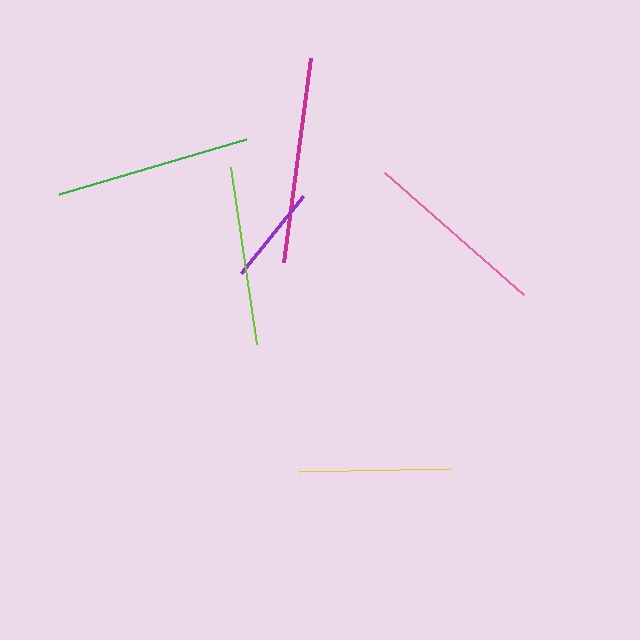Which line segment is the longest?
The magenta line is the longest at approximately 205 pixels.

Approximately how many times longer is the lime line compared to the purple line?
The lime line is approximately 1.8 times the length of the purple line.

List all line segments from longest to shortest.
From longest to shortest: magenta, green, pink, lime, yellow, purple.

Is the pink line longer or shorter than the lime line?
The pink line is longer than the lime line.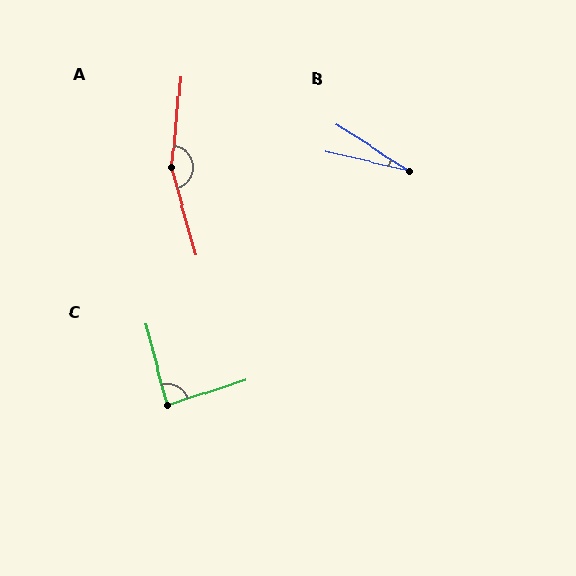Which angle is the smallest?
B, at approximately 19 degrees.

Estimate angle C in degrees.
Approximately 87 degrees.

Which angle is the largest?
A, at approximately 159 degrees.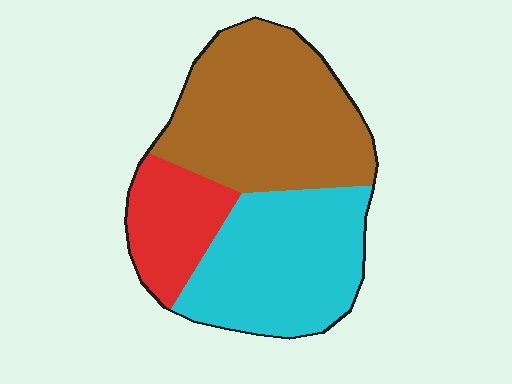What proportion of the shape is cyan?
Cyan covers about 35% of the shape.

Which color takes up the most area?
Brown, at roughly 45%.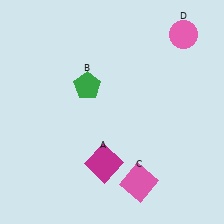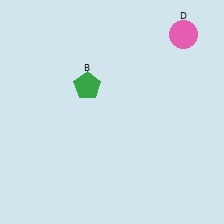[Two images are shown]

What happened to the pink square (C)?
The pink square (C) was removed in Image 2. It was in the bottom-right area of Image 1.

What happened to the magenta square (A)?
The magenta square (A) was removed in Image 2. It was in the bottom-left area of Image 1.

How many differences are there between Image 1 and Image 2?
There are 2 differences between the two images.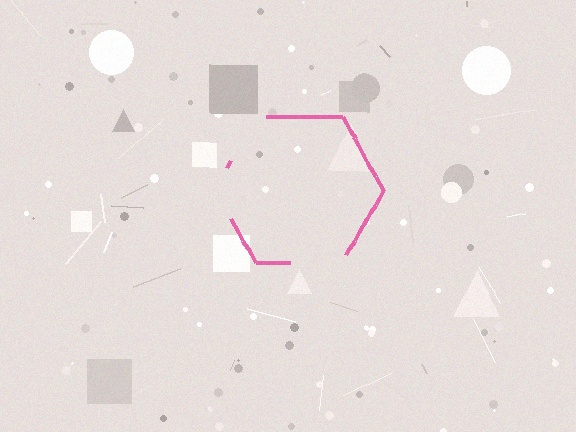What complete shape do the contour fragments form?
The contour fragments form a hexagon.